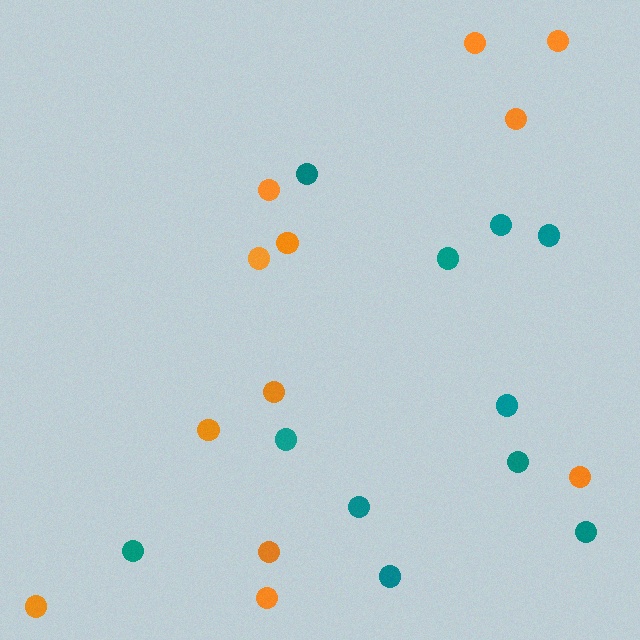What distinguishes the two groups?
There are 2 groups: one group of orange circles (12) and one group of teal circles (11).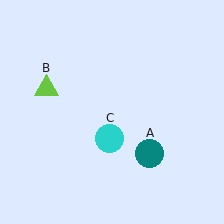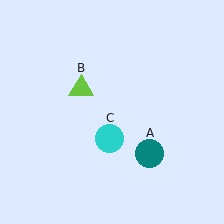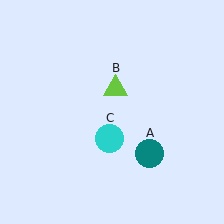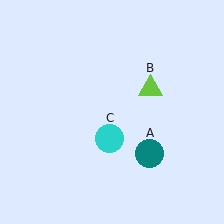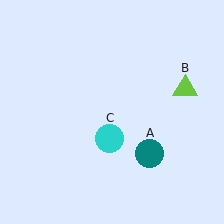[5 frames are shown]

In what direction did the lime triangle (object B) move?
The lime triangle (object B) moved right.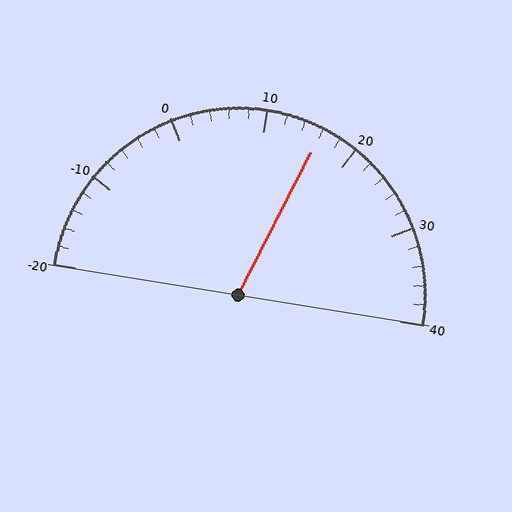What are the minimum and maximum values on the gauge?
The gauge ranges from -20 to 40.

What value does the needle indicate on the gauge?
The needle indicates approximately 16.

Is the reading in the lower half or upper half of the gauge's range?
The reading is in the upper half of the range (-20 to 40).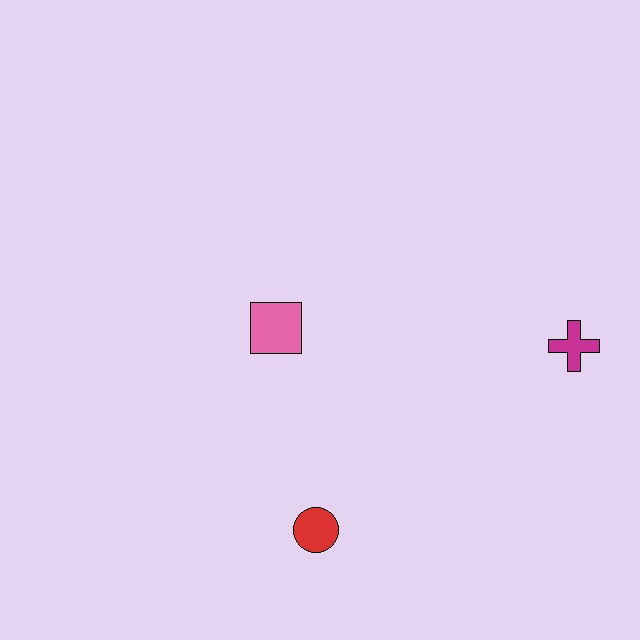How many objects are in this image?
There are 3 objects.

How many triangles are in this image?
There are no triangles.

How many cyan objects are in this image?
There are no cyan objects.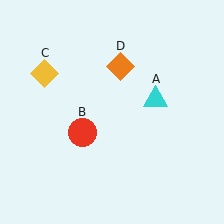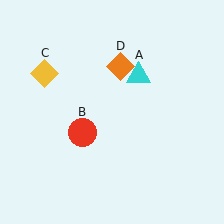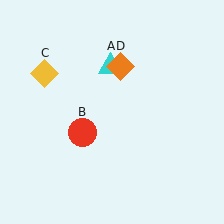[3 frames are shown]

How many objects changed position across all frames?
1 object changed position: cyan triangle (object A).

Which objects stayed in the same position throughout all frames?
Red circle (object B) and yellow diamond (object C) and orange diamond (object D) remained stationary.